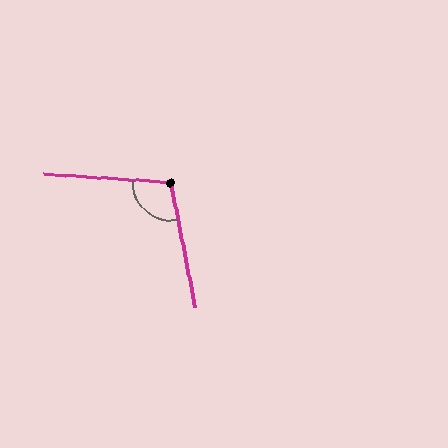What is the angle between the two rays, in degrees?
Approximately 105 degrees.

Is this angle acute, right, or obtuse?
It is obtuse.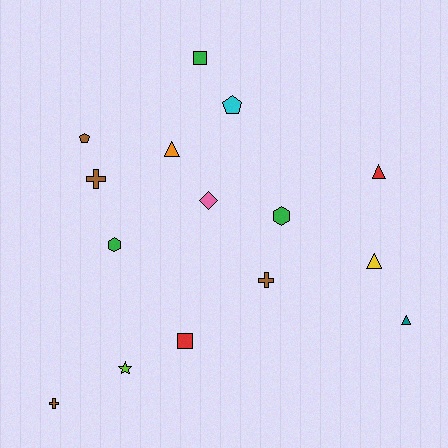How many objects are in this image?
There are 15 objects.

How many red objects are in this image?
There are 2 red objects.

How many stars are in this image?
There is 1 star.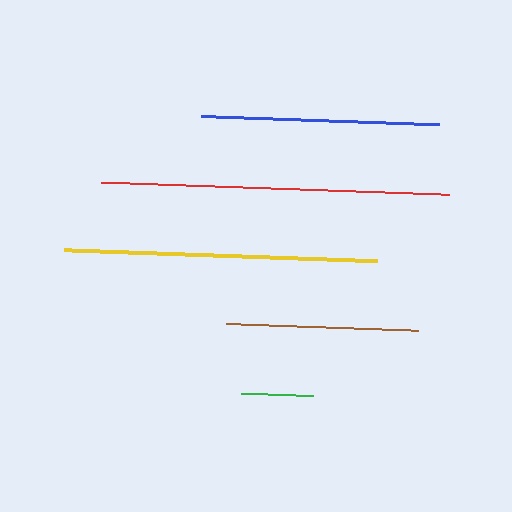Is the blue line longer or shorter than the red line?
The red line is longer than the blue line.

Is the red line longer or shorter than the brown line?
The red line is longer than the brown line.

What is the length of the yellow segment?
The yellow segment is approximately 313 pixels long.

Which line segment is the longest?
The red line is the longest at approximately 348 pixels.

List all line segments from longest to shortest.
From longest to shortest: red, yellow, blue, brown, green.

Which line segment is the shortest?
The green line is the shortest at approximately 72 pixels.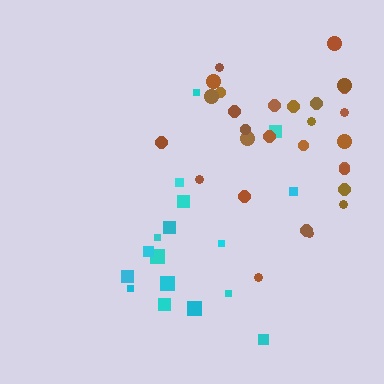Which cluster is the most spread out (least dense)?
Cyan.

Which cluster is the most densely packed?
Brown.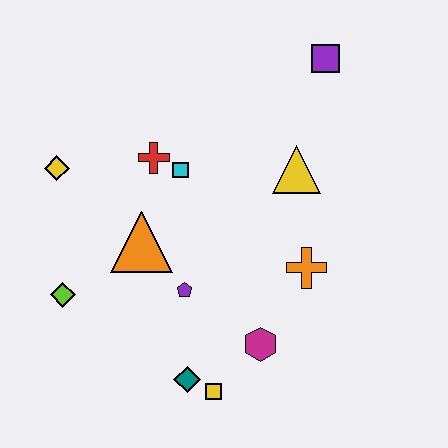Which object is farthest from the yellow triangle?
The lime diamond is farthest from the yellow triangle.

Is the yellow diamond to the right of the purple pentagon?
No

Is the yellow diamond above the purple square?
No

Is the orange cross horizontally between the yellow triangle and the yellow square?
No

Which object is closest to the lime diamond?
The orange triangle is closest to the lime diamond.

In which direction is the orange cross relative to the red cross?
The orange cross is to the right of the red cross.